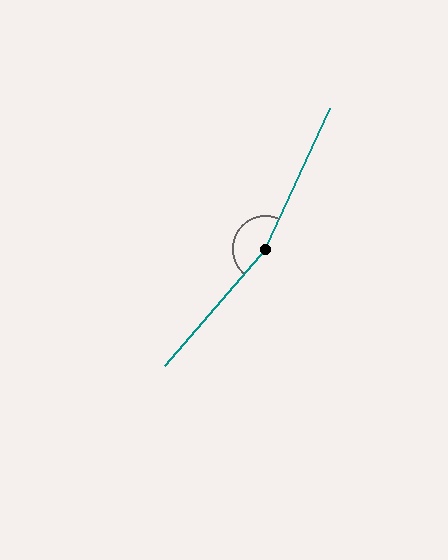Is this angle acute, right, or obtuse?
It is obtuse.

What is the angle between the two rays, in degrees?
Approximately 164 degrees.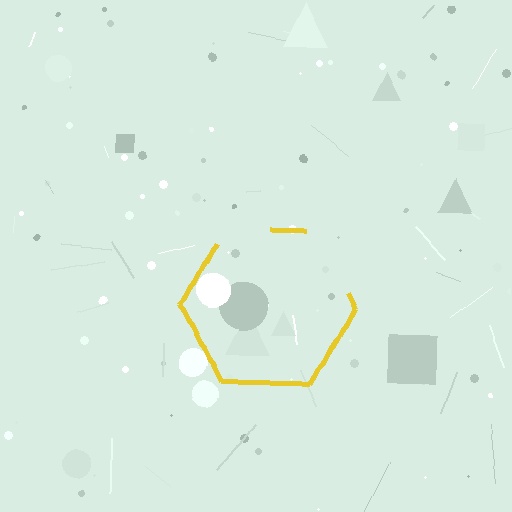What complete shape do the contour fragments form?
The contour fragments form a hexagon.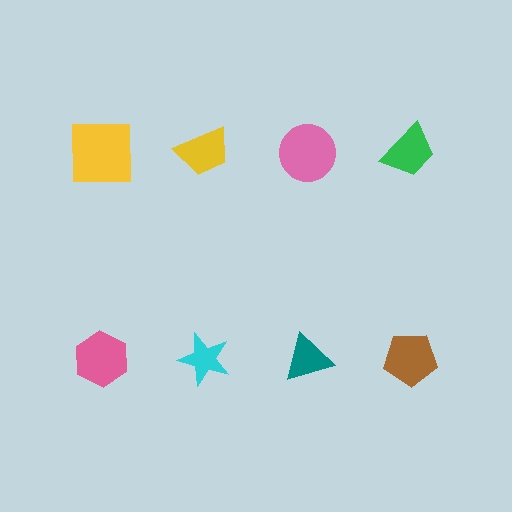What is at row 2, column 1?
A pink hexagon.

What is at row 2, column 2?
A cyan star.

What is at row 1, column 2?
A yellow trapezoid.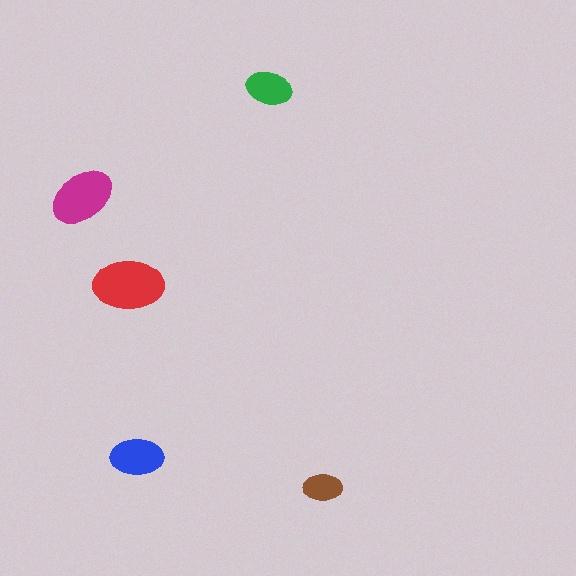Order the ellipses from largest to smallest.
the red one, the magenta one, the blue one, the green one, the brown one.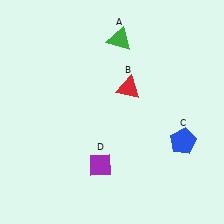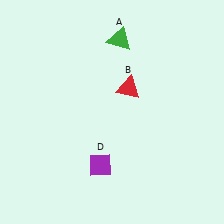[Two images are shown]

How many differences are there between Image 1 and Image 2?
There is 1 difference between the two images.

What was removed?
The blue pentagon (C) was removed in Image 2.